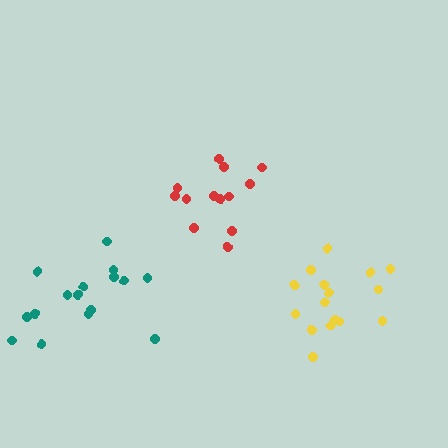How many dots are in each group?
Group 1: 13 dots, Group 2: 16 dots, Group 3: 16 dots (45 total).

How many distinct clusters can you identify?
There are 3 distinct clusters.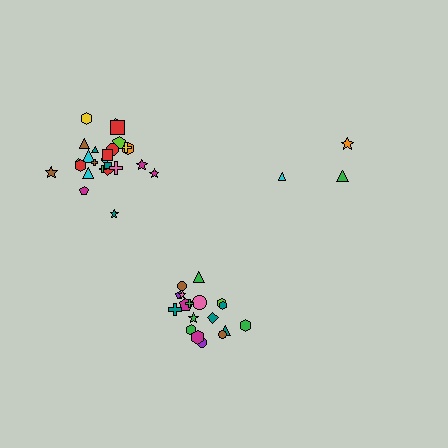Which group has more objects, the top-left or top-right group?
The top-left group.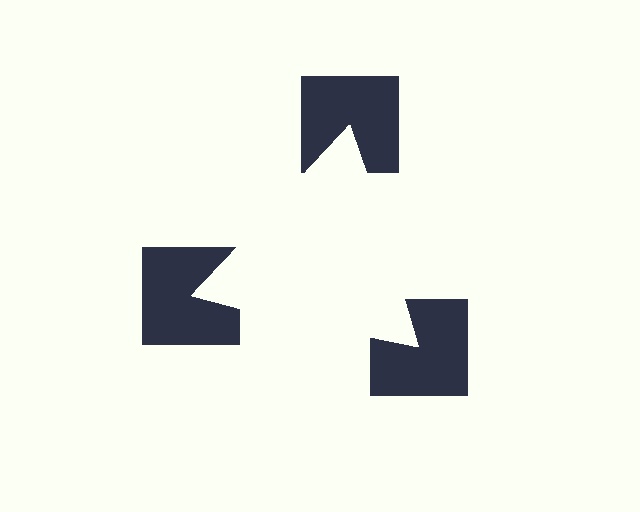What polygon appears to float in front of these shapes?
An illusory triangle — its edges are inferred from the aligned wedge cuts in the notched squares, not physically drawn.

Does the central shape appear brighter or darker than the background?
It typically appears slightly brighter than the background, even though no actual brightness change is drawn.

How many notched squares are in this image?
There are 3 — one at each vertex of the illusory triangle.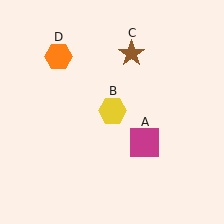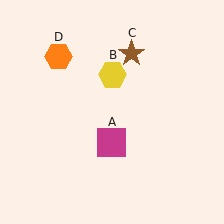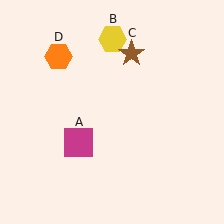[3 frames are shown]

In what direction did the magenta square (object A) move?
The magenta square (object A) moved left.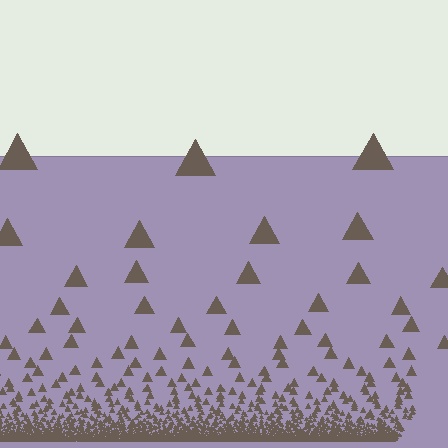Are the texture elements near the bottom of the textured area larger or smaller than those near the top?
Smaller. The gradient is inverted — elements near the bottom are smaller and denser.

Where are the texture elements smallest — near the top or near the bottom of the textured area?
Near the bottom.